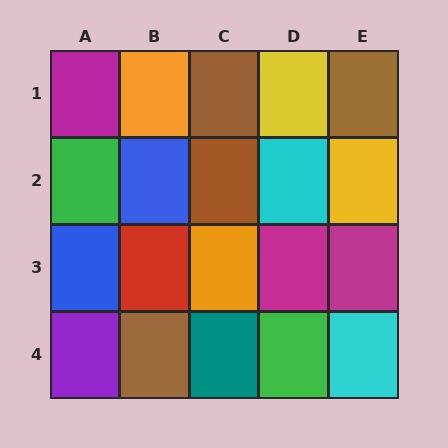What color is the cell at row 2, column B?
Blue.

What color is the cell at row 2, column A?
Green.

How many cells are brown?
4 cells are brown.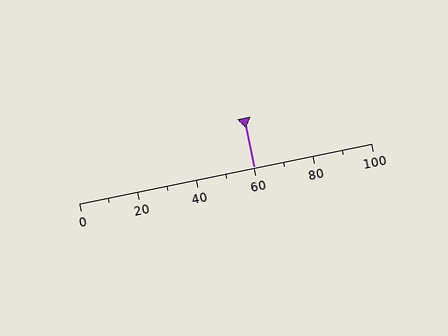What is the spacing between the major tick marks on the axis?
The major ticks are spaced 20 apart.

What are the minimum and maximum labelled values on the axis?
The axis runs from 0 to 100.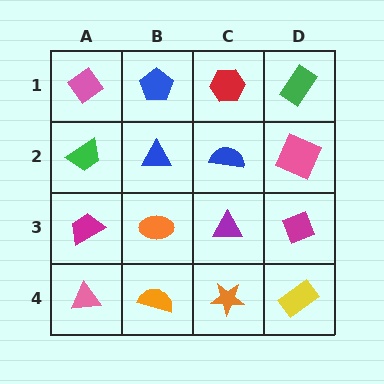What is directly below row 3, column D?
A yellow rectangle.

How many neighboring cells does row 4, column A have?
2.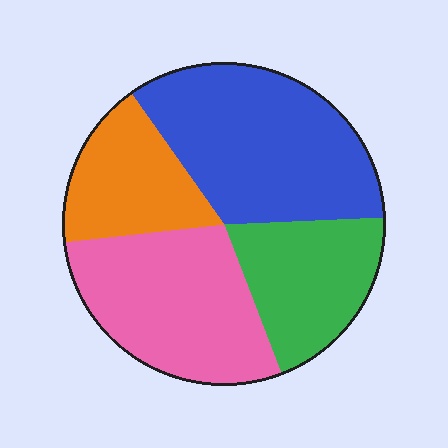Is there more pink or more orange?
Pink.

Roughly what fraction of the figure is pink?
Pink covers about 30% of the figure.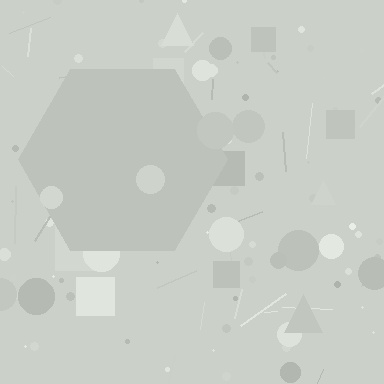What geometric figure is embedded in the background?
A hexagon is embedded in the background.